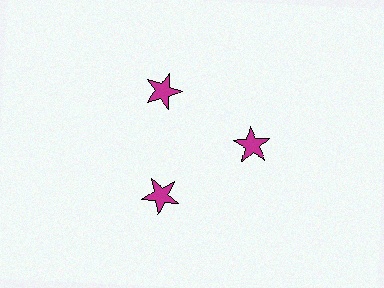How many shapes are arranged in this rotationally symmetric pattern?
There are 3 shapes, arranged in 3 groups of 1.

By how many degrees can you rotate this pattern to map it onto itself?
The pattern maps onto itself every 120 degrees of rotation.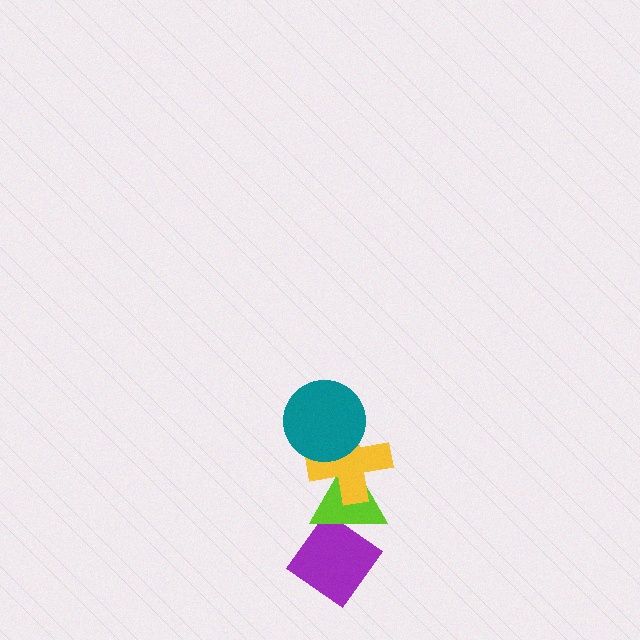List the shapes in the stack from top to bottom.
From top to bottom: the teal circle, the yellow cross, the lime triangle, the purple diamond.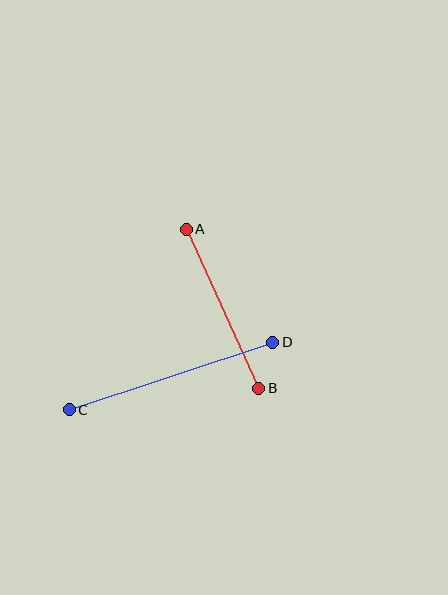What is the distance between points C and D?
The distance is approximately 214 pixels.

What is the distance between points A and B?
The distance is approximately 175 pixels.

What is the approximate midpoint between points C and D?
The midpoint is at approximately (171, 376) pixels.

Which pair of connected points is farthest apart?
Points C and D are farthest apart.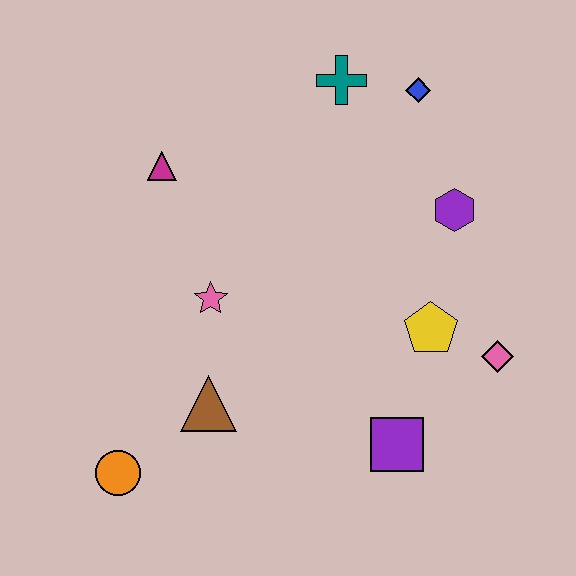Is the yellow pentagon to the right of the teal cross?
Yes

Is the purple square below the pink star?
Yes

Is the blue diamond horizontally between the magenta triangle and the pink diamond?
Yes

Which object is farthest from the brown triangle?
The blue diamond is farthest from the brown triangle.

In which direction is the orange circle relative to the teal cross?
The orange circle is below the teal cross.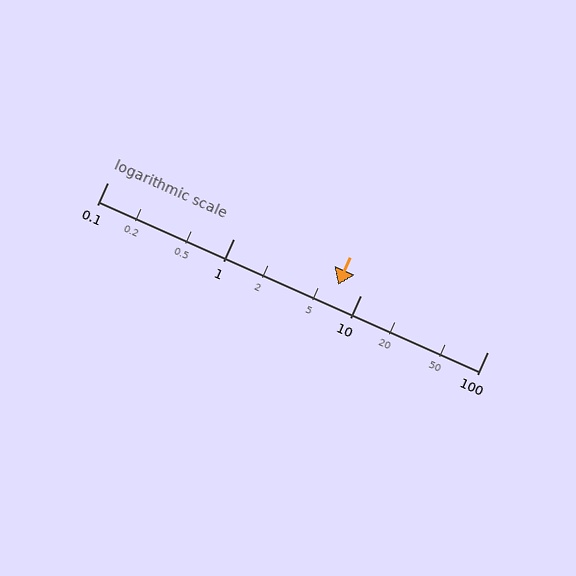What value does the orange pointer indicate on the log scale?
The pointer indicates approximately 6.6.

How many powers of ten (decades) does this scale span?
The scale spans 3 decades, from 0.1 to 100.